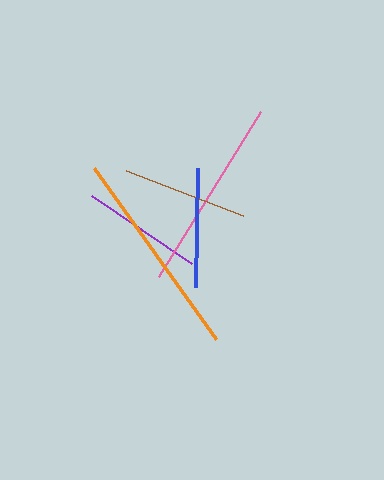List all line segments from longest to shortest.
From longest to shortest: orange, pink, brown, purple, blue.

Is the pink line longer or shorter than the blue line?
The pink line is longer than the blue line.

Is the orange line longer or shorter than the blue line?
The orange line is longer than the blue line.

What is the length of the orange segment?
The orange segment is approximately 211 pixels long.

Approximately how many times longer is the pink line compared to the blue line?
The pink line is approximately 1.6 times the length of the blue line.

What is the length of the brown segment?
The brown segment is approximately 125 pixels long.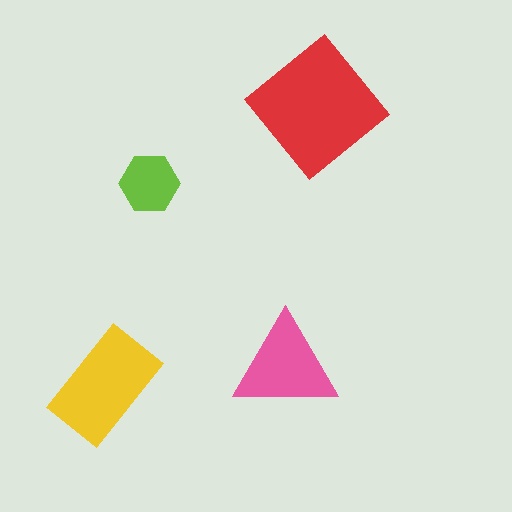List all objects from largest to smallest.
The red diamond, the yellow rectangle, the pink triangle, the lime hexagon.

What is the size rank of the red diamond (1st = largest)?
1st.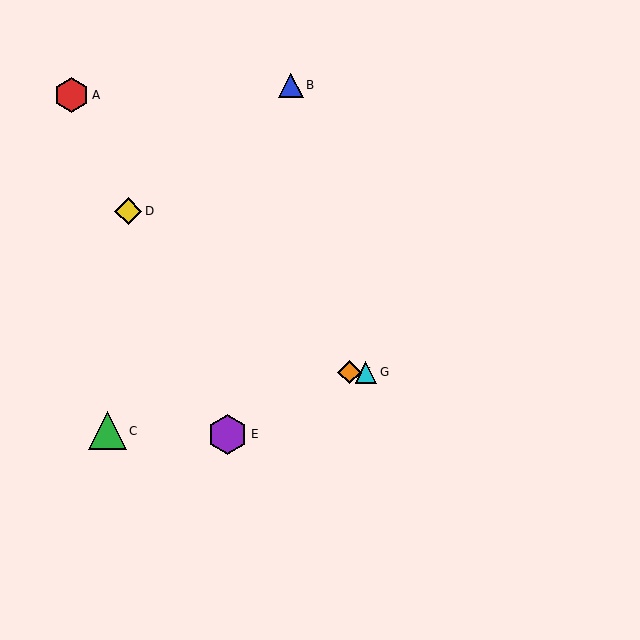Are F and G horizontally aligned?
Yes, both are at y≈372.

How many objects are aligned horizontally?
2 objects (F, G) are aligned horizontally.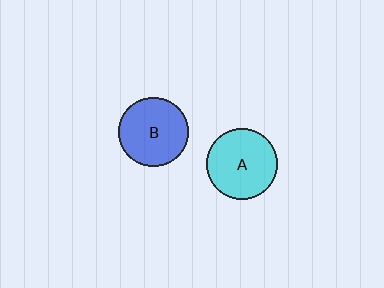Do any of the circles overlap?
No, none of the circles overlap.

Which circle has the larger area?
Circle A (cyan).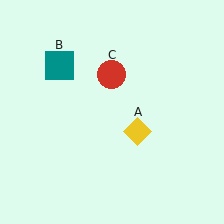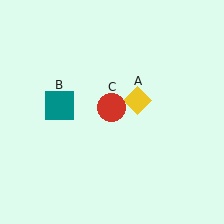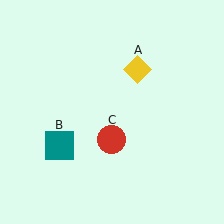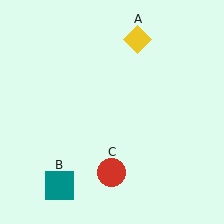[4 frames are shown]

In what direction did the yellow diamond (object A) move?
The yellow diamond (object A) moved up.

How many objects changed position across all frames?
3 objects changed position: yellow diamond (object A), teal square (object B), red circle (object C).